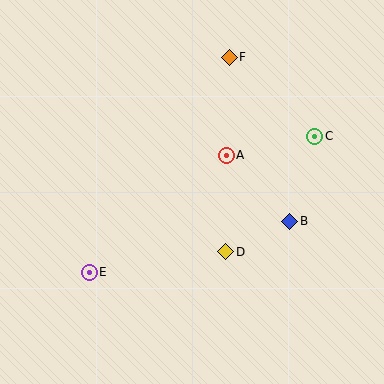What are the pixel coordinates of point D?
Point D is at (226, 252).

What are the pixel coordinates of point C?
Point C is at (315, 136).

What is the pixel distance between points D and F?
The distance between D and F is 194 pixels.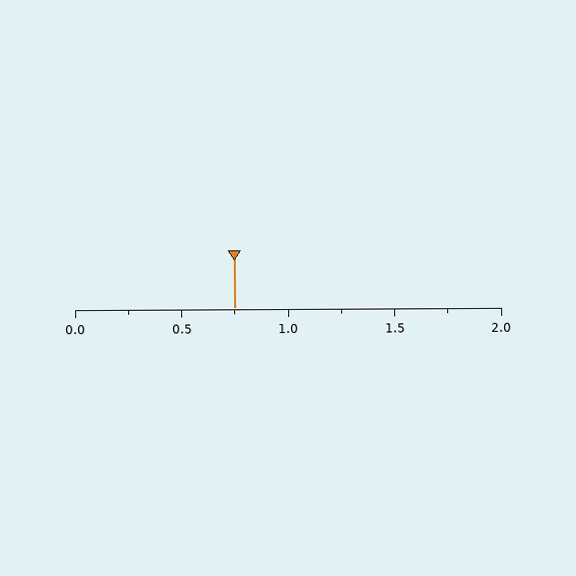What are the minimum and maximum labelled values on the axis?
The axis runs from 0.0 to 2.0.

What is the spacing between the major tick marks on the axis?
The major ticks are spaced 0.5 apart.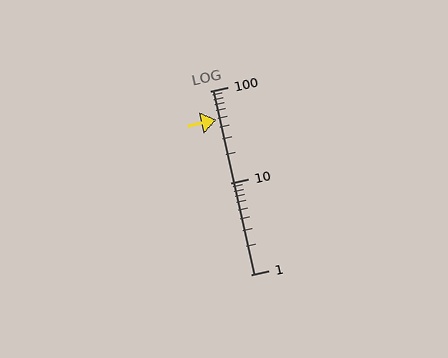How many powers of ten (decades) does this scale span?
The scale spans 2 decades, from 1 to 100.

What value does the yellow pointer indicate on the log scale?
The pointer indicates approximately 49.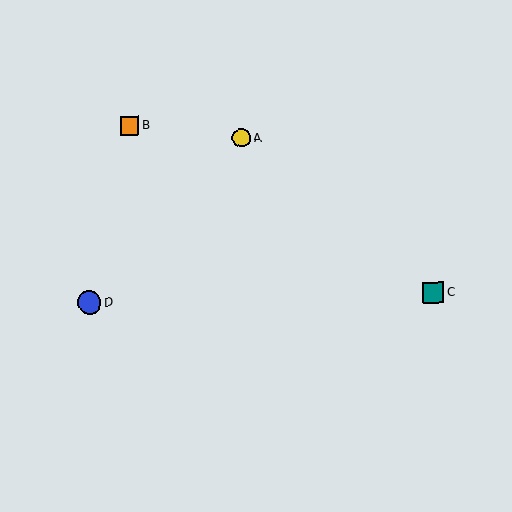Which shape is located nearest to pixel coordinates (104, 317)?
The blue circle (labeled D) at (89, 303) is nearest to that location.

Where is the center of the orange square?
The center of the orange square is at (130, 126).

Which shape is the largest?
The blue circle (labeled D) is the largest.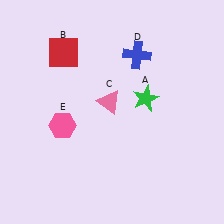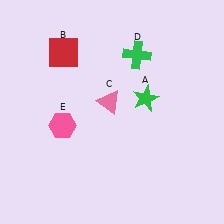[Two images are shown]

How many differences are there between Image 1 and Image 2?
There is 1 difference between the two images.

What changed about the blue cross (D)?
In Image 1, D is blue. In Image 2, it changed to green.